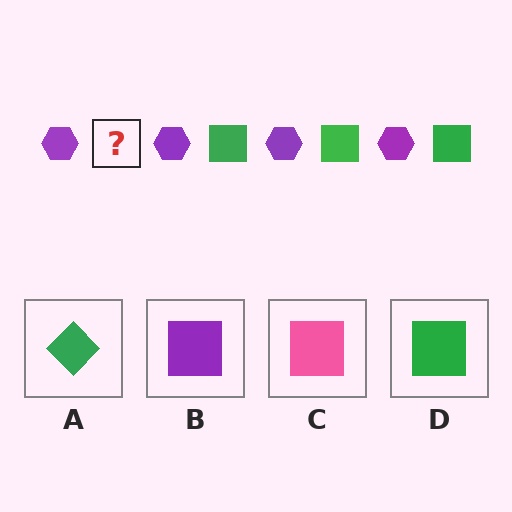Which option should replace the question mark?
Option D.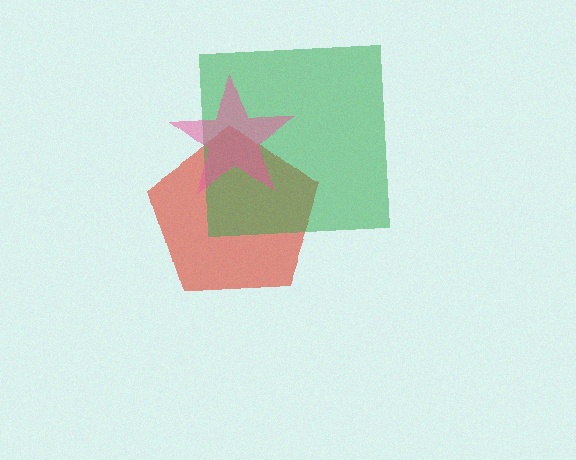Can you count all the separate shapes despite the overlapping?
Yes, there are 3 separate shapes.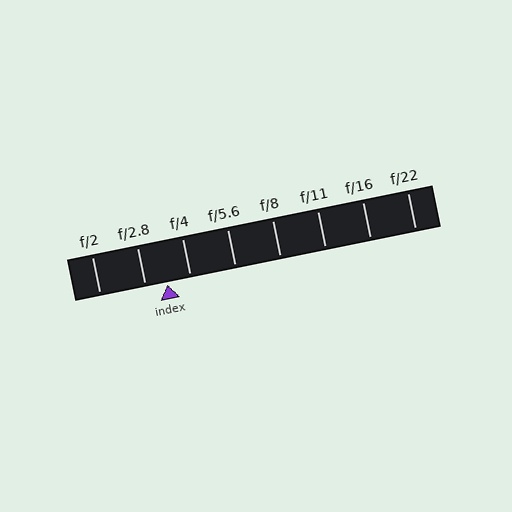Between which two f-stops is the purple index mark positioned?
The index mark is between f/2.8 and f/4.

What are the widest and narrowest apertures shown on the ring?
The widest aperture shown is f/2 and the narrowest is f/22.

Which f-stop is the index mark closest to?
The index mark is closest to f/2.8.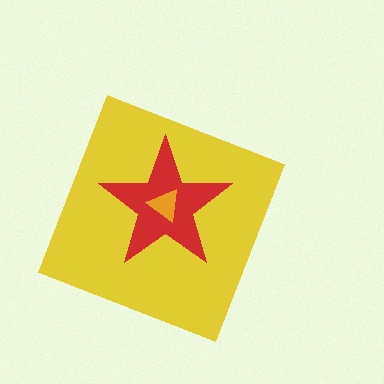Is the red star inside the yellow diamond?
Yes.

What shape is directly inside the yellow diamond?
The red star.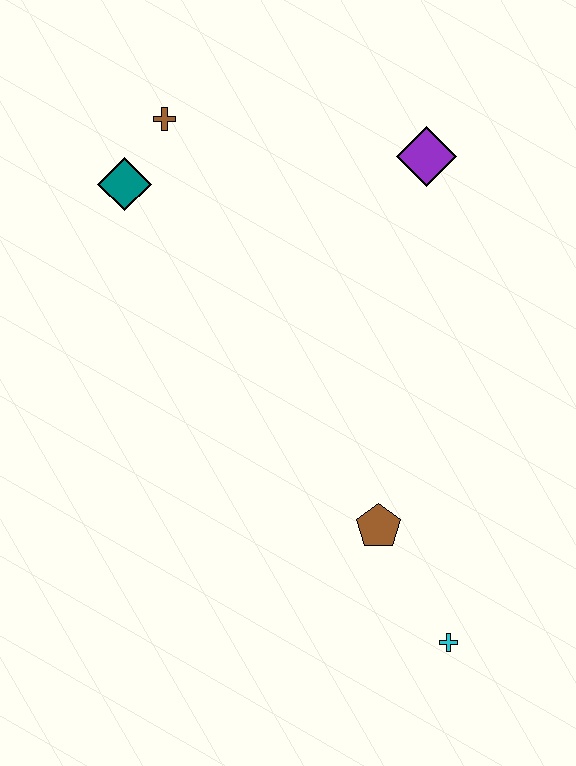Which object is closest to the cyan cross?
The brown pentagon is closest to the cyan cross.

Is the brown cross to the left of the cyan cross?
Yes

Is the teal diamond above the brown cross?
No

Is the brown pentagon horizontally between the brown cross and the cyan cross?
Yes